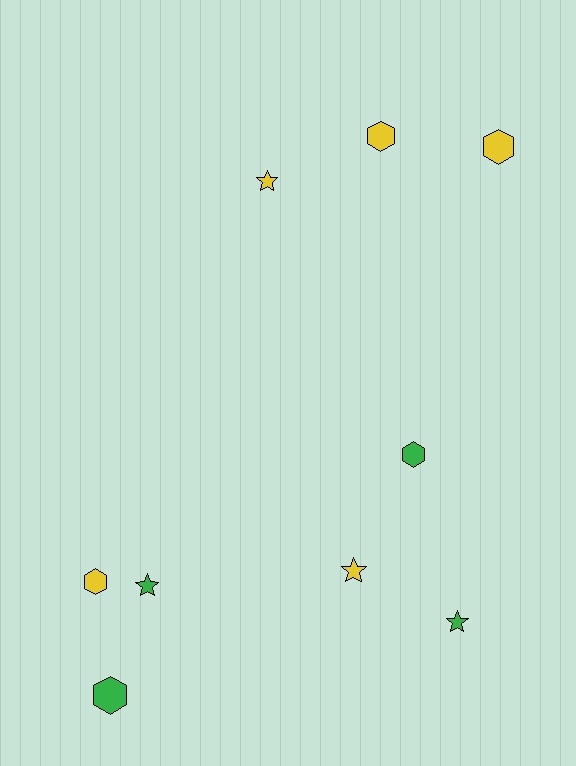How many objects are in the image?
There are 9 objects.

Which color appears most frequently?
Yellow, with 5 objects.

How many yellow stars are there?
There are 2 yellow stars.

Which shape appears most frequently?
Hexagon, with 5 objects.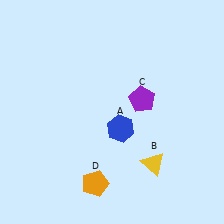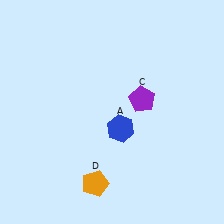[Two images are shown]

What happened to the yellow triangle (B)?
The yellow triangle (B) was removed in Image 2. It was in the bottom-right area of Image 1.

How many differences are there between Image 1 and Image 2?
There is 1 difference between the two images.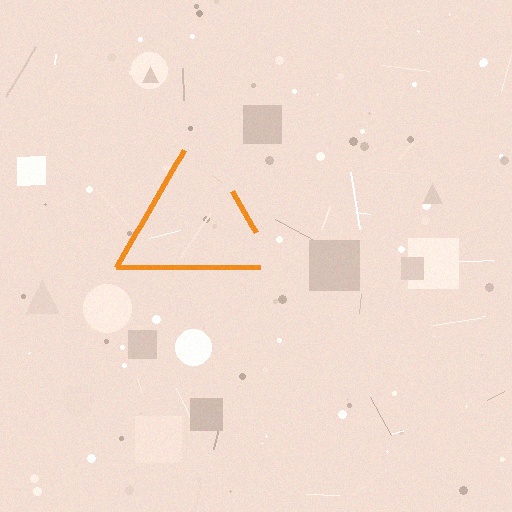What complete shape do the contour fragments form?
The contour fragments form a triangle.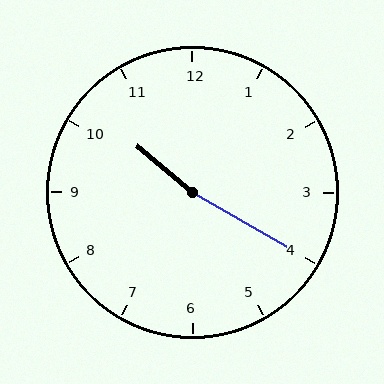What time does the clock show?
10:20.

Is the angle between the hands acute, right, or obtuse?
It is obtuse.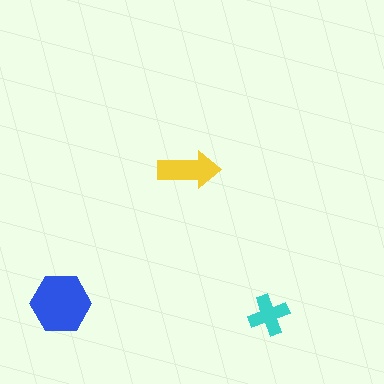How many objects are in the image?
There are 3 objects in the image.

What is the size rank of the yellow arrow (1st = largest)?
2nd.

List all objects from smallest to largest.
The cyan cross, the yellow arrow, the blue hexagon.